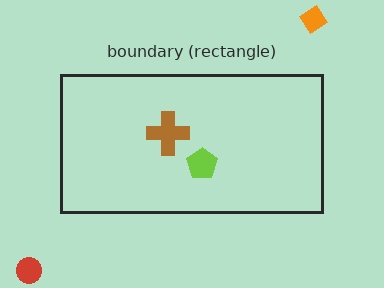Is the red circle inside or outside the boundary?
Outside.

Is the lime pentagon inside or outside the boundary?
Inside.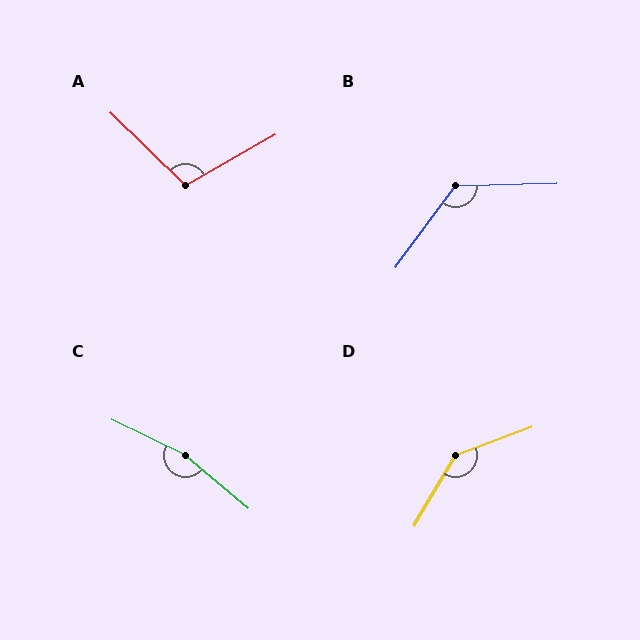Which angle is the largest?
C, at approximately 166 degrees.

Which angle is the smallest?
A, at approximately 106 degrees.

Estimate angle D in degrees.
Approximately 141 degrees.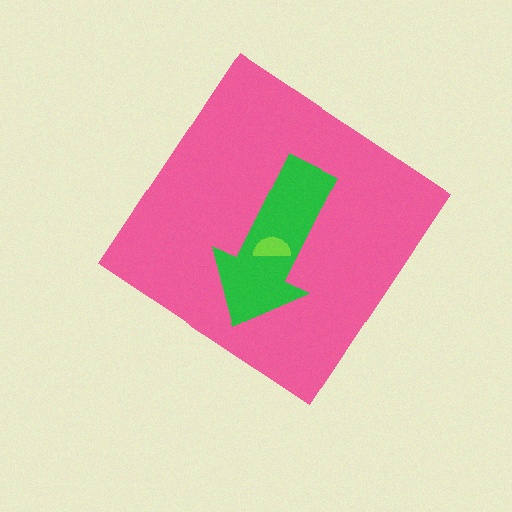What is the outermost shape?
The pink diamond.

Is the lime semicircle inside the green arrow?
Yes.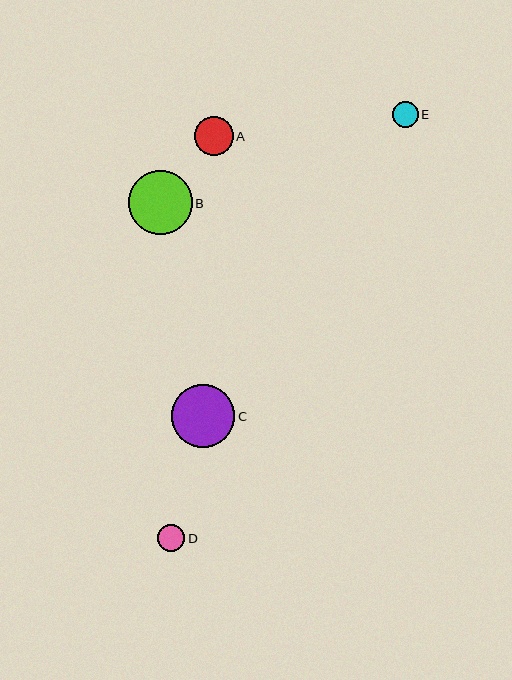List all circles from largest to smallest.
From largest to smallest: B, C, A, D, E.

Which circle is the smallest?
Circle E is the smallest with a size of approximately 26 pixels.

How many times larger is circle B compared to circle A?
Circle B is approximately 1.6 times the size of circle A.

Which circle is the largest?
Circle B is the largest with a size of approximately 64 pixels.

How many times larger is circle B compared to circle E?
Circle B is approximately 2.5 times the size of circle E.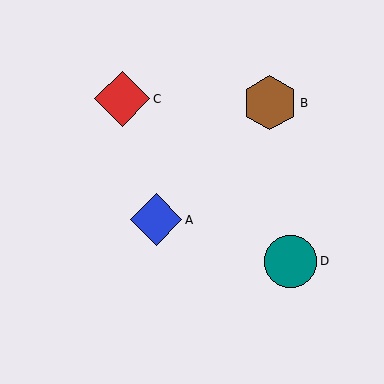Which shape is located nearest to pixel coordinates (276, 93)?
The brown hexagon (labeled B) at (270, 103) is nearest to that location.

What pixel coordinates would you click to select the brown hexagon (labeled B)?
Click at (270, 103) to select the brown hexagon B.